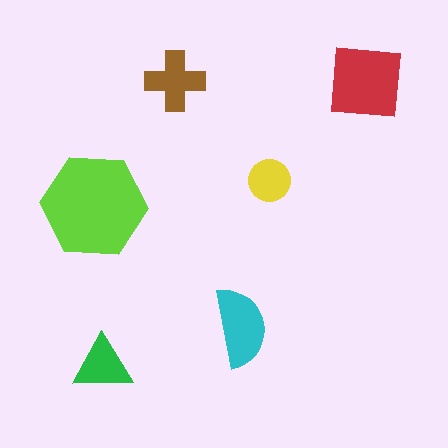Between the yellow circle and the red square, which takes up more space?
The red square.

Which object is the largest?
The lime hexagon.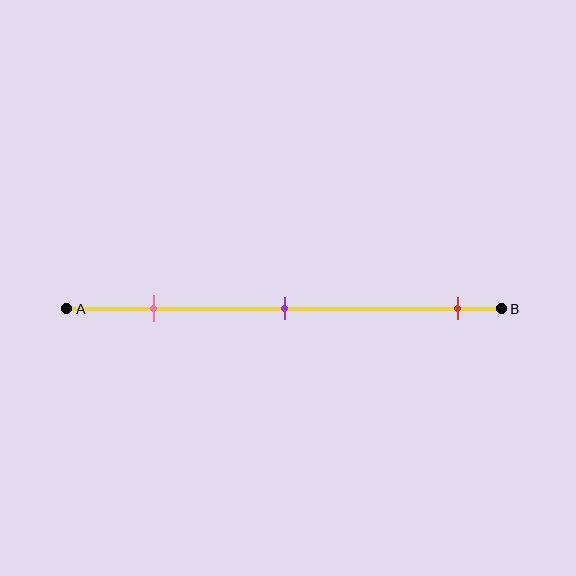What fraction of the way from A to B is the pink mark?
The pink mark is approximately 20% (0.2) of the way from A to B.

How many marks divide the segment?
There are 3 marks dividing the segment.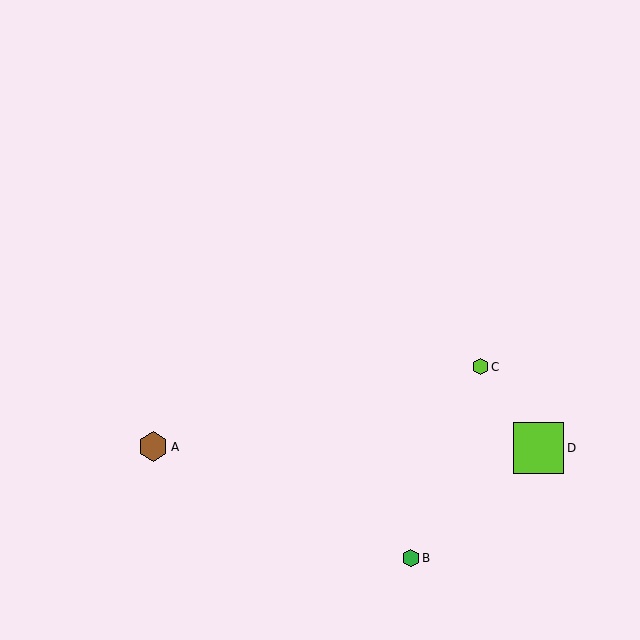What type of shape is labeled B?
Shape B is a green hexagon.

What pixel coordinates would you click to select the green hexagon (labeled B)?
Click at (411, 558) to select the green hexagon B.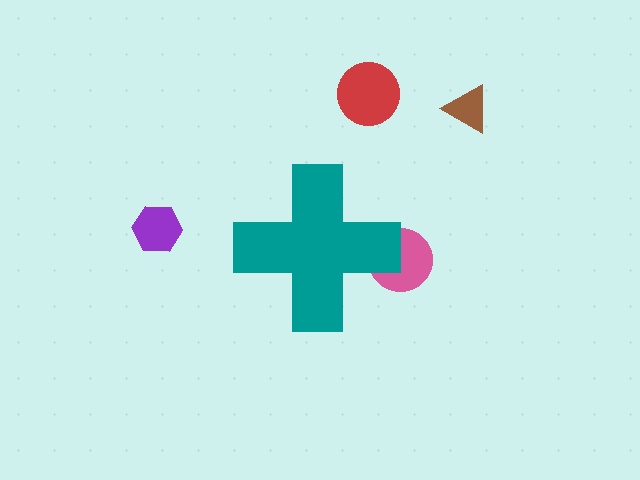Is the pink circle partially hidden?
Yes, the pink circle is partially hidden behind the teal cross.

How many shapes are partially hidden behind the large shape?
1 shape is partially hidden.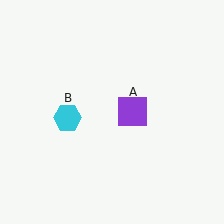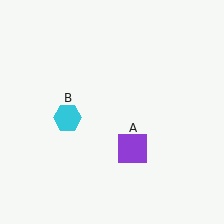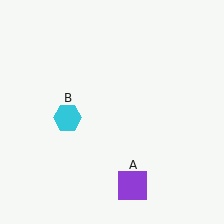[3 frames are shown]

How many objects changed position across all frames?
1 object changed position: purple square (object A).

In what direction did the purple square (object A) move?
The purple square (object A) moved down.